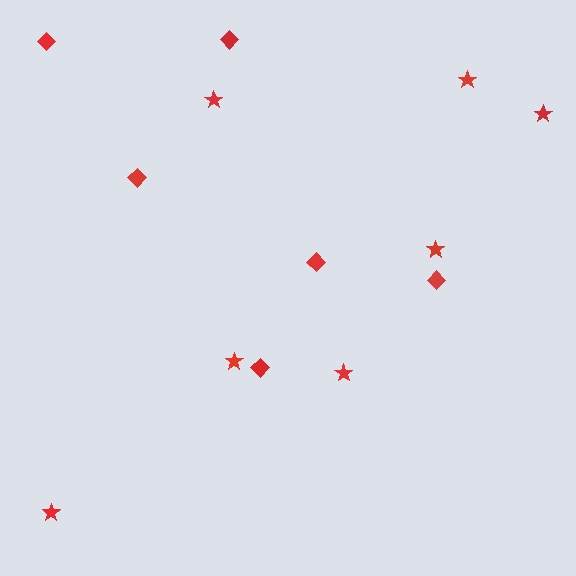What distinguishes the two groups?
There are 2 groups: one group of stars (7) and one group of diamonds (6).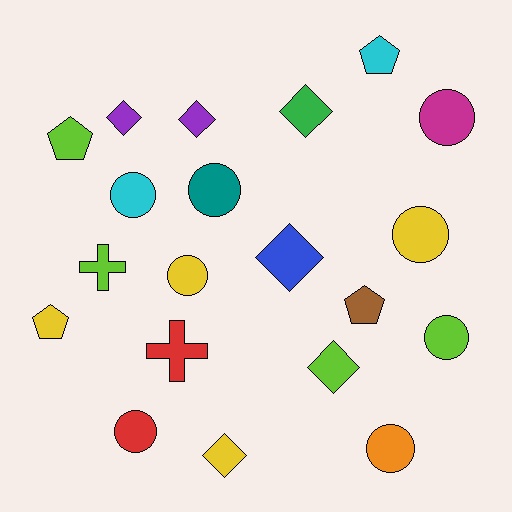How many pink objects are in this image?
There are no pink objects.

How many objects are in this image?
There are 20 objects.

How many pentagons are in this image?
There are 4 pentagons.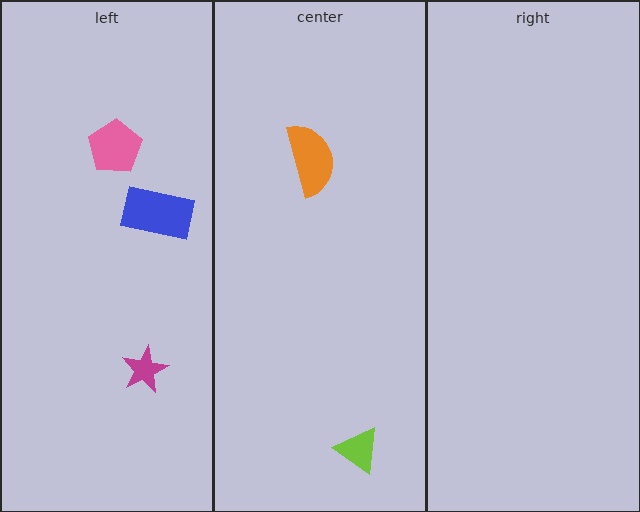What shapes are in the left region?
The pink pentagon, the blue rectangle, the magenta star.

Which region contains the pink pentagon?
The left region.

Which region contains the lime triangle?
The center region.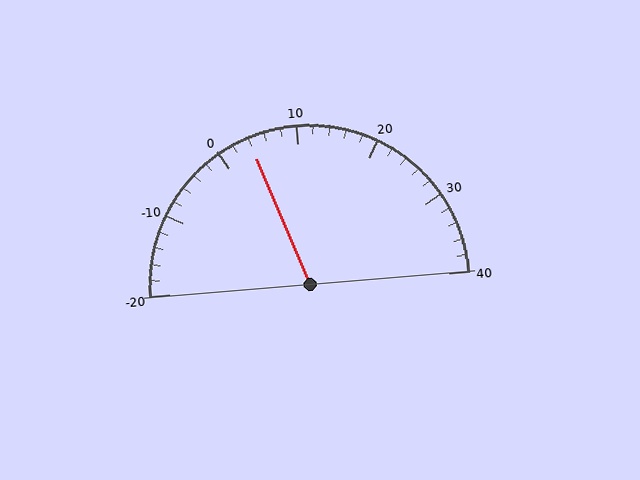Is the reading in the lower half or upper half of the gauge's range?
The reading is in the lower half of the range (-20 to 40).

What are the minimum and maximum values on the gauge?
The gauge ranges from -20 to 40.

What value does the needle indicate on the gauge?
The needle indicates approximately 4.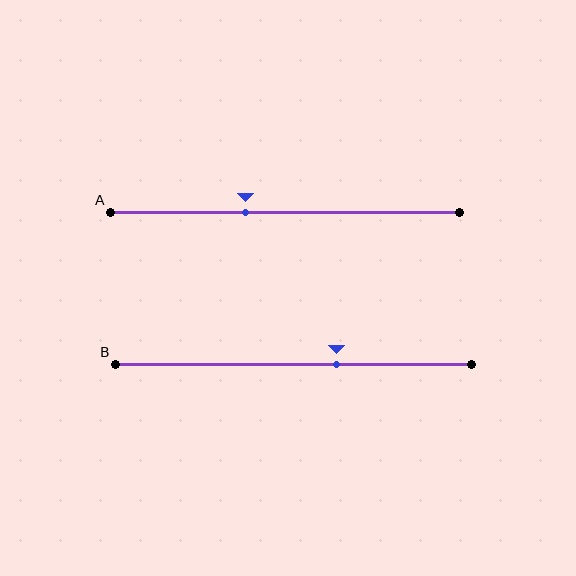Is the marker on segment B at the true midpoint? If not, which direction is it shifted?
No, the marker on segment B is shifted to the right by about 12% of the segment length.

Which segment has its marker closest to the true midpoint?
Segment A has its marker closest to the true midpoint.